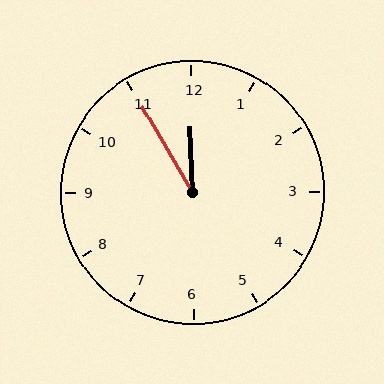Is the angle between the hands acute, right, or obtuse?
It is acute.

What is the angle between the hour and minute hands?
Approximately 28 degrees.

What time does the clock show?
11:55.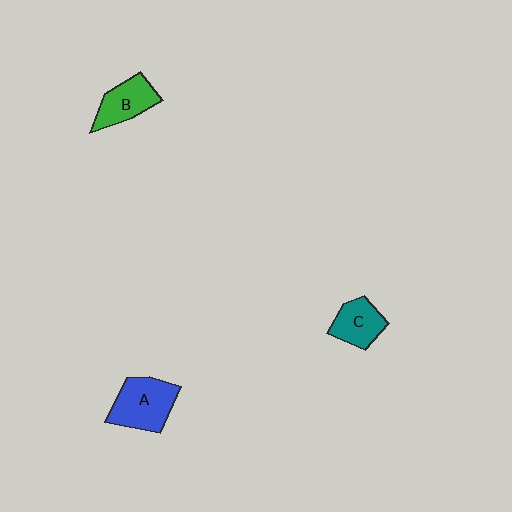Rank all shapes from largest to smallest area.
From largest to smallest: A (blue), B (green), C (teal).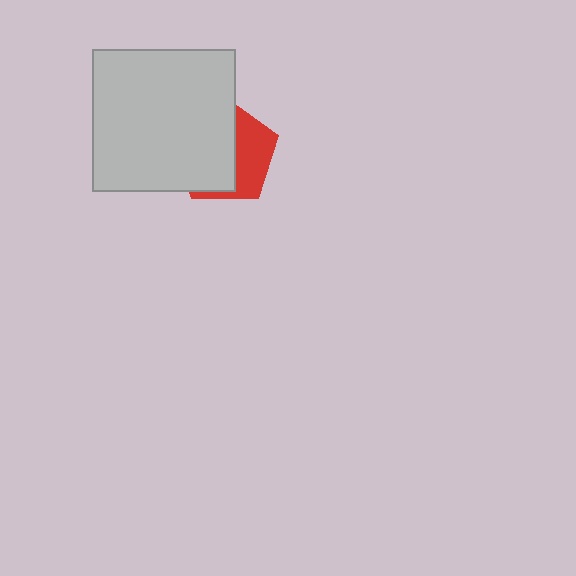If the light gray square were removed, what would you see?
You would see the complete red pentagon.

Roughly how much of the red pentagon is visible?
A small part of it is visible (roughly 41%).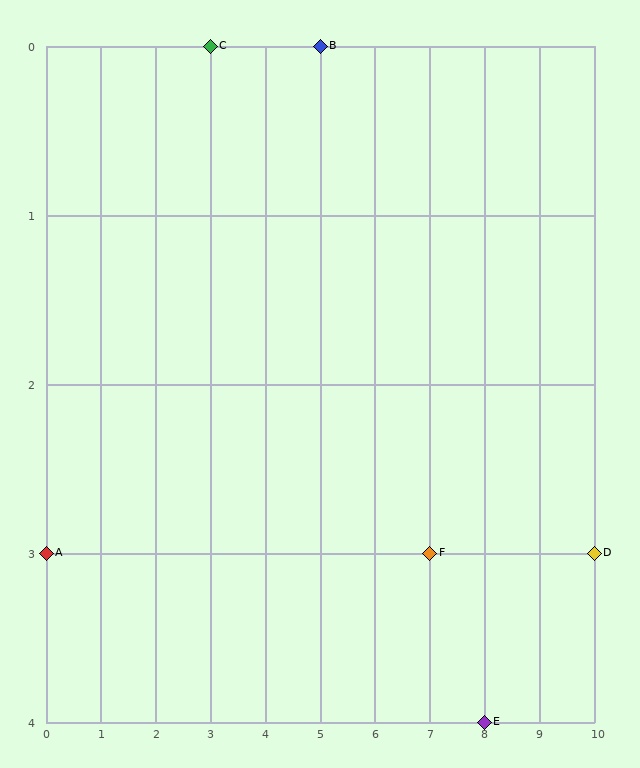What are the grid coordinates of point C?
Point C is at grid coordinates (3, 0).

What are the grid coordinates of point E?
Point E is at grid coordinates (8, 4).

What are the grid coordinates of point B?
Point B is at grid coordinates (5, 0).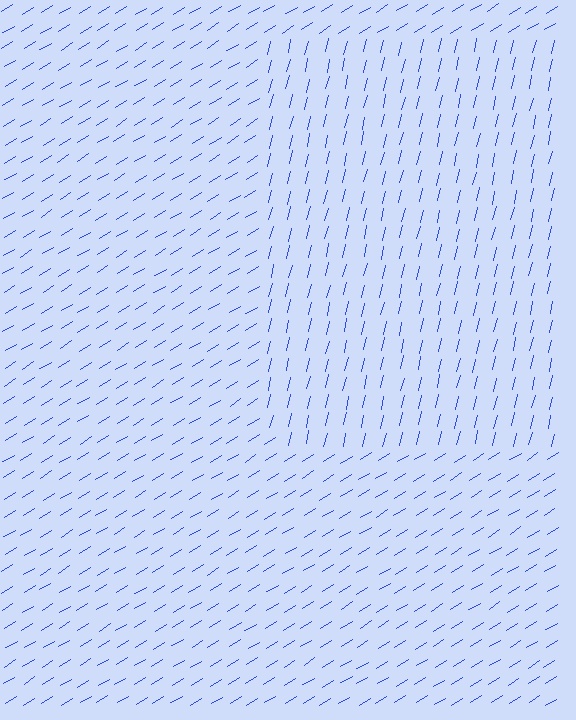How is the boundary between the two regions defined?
The boundary is defined purely by a change in line orientation (approximately 45 degrees difference). All lines are the same color and thickness.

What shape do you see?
I see a rectangle.